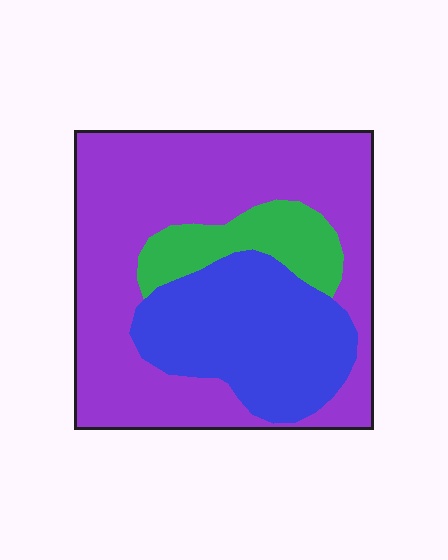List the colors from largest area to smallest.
From largest to smallest: purple, blue, green.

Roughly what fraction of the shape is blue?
Blue takes up about one quarter (1/4) of the shape.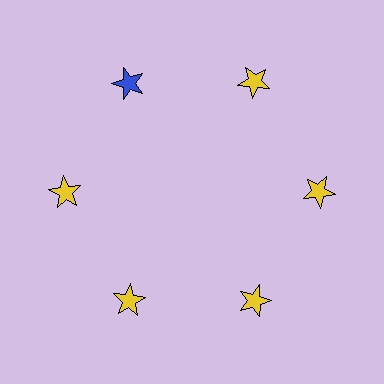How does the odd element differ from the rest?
It has a different color: blue instead of yellow.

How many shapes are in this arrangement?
There are 6 shapes arranged in a ring pattern.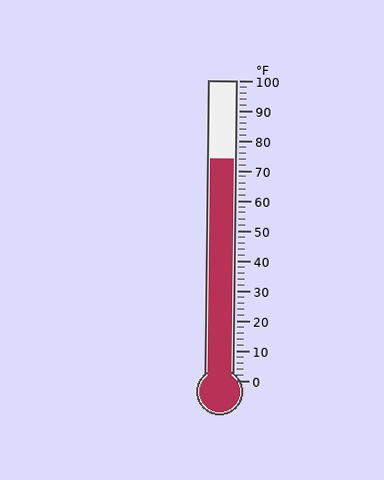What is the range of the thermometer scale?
The thermometer scale ranges from 0°F to 100°F.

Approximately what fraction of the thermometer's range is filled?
The thermometer is filled to approximately 75% of its range.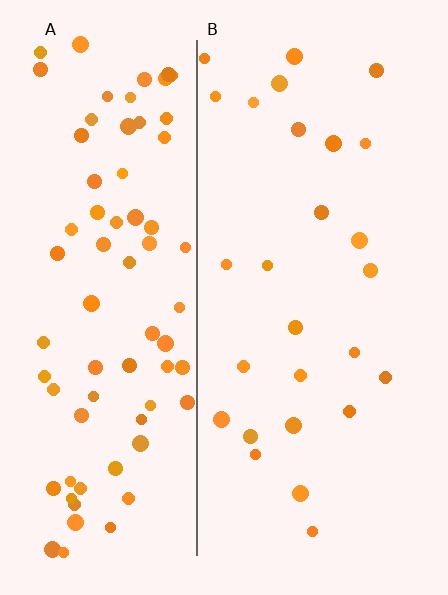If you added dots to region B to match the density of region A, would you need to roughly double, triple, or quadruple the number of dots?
Approximately triple.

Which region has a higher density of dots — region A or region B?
A (the left).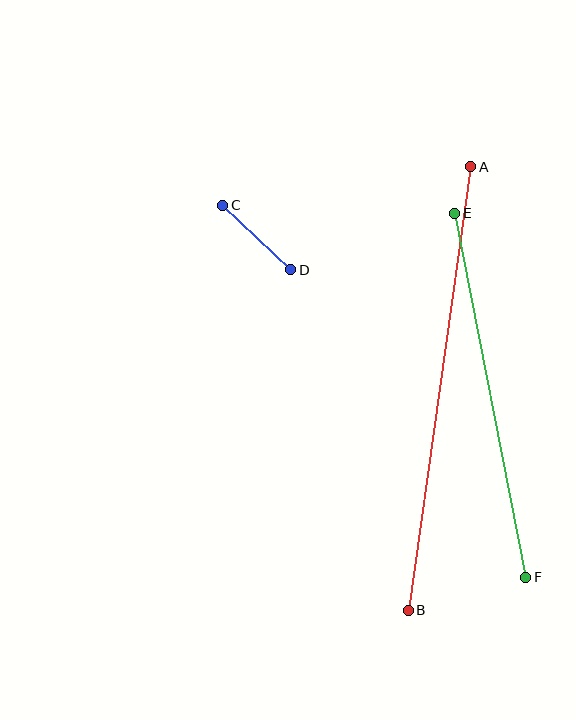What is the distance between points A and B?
The distance is approximately 448 pixels.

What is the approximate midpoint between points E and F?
The midpoint is at approximately (490, 395) pixels.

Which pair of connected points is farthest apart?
Points A and B are farthest apart.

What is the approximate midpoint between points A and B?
The midpoint is at approximately (439, 389) pixels.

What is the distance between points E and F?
The distance is approximately 371 pixels.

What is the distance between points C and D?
The distance is approximately 93 pixels.